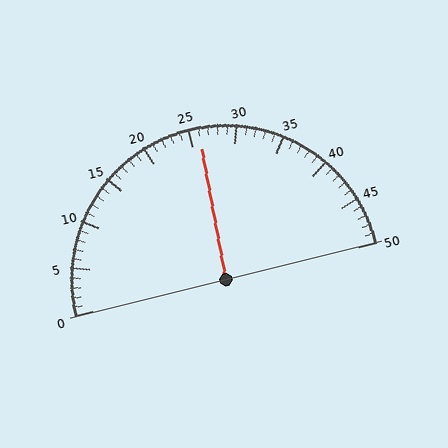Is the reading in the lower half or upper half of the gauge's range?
The reading is in the upper half of the range (0 to 50).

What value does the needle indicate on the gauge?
The needle indicates approximately 26.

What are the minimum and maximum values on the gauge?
The gauge ranges from 0 to 50.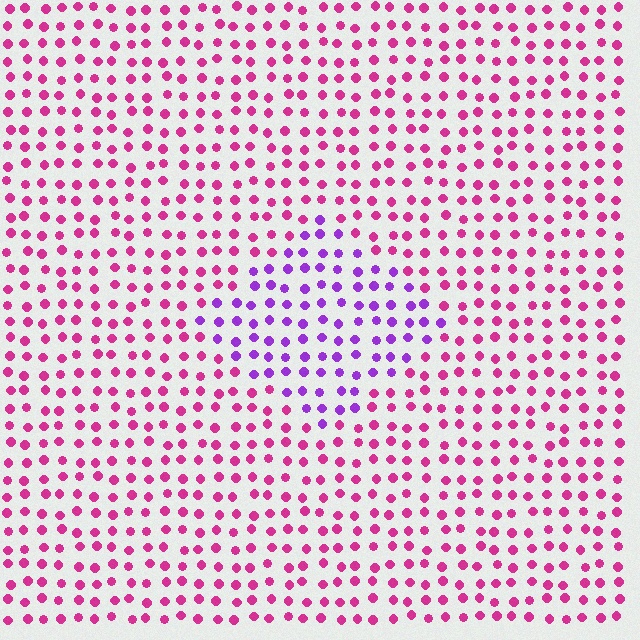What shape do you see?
I see a diamond.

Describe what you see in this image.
The image is filled with small magenta elements in a uniform arrangement. A diamond-shaped region is visible where the elements are tinted to a slightly different hue, forming a subtle color boundary.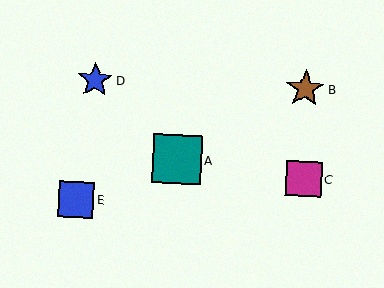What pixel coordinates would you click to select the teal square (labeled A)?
Click at (177, 159) to select the teal square A.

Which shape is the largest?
The teal square (labeled A) is the largest.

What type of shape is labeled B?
Shape B is a brown star.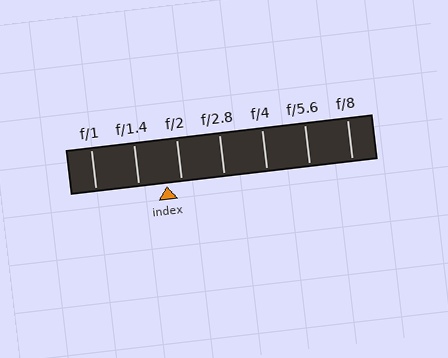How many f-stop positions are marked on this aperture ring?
There are 7 f-stop positions marked.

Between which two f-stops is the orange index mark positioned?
The index mark is between f/1.4 and f/2.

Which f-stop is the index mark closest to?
The index mark is closest to f/2.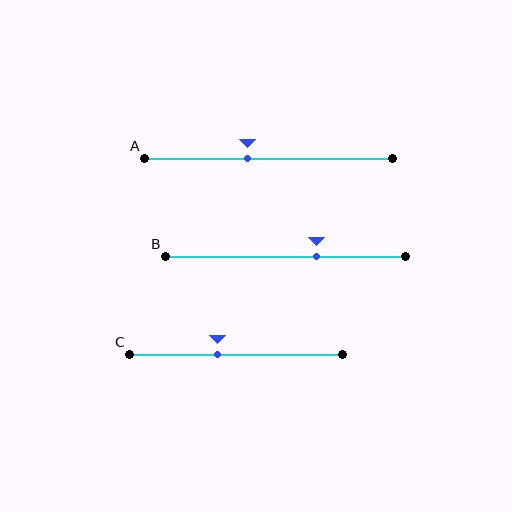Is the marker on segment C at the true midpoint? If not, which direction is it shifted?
No, the marker on segment C is shifted to the left by about 9% of the segment length.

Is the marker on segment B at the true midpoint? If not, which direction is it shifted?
No, the marker on segment B is shifted to the right by about 13% of the segment length.